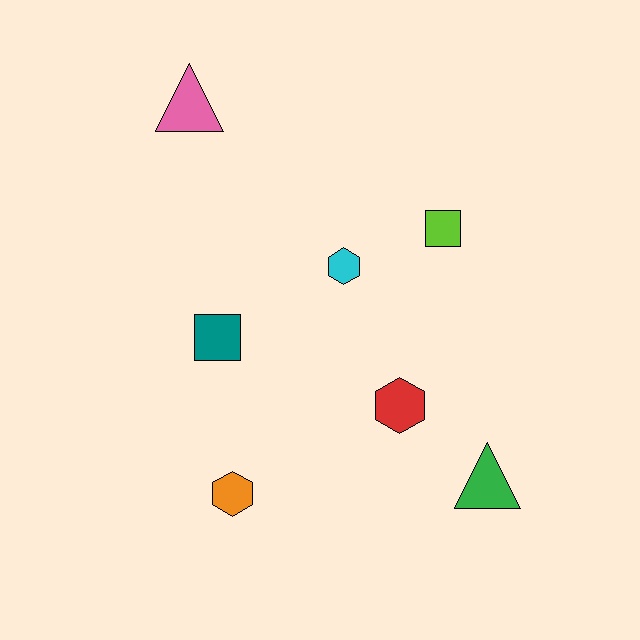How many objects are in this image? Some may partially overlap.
There are 7 objects.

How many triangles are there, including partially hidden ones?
There are 2 triangles.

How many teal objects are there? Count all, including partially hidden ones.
There is 1 teal object.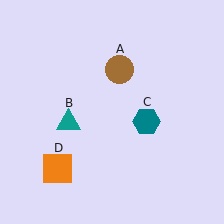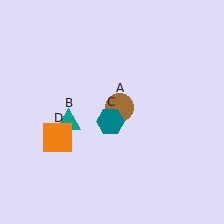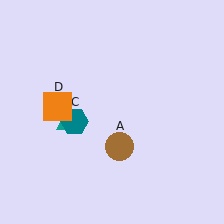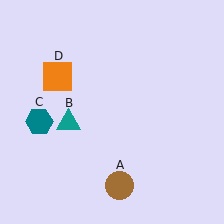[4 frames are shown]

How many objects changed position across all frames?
3 objects changed position: brown circle (object A), teal hexagon (object C), orange square (object D).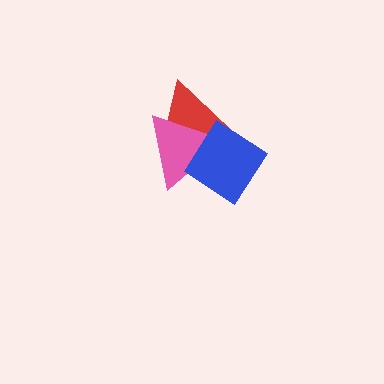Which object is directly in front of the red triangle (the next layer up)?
The pink triangle is directly in front of the red triangle.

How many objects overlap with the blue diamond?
2 objects overlap with the blue diamond.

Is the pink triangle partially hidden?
Yes, it is partially covered by another shape.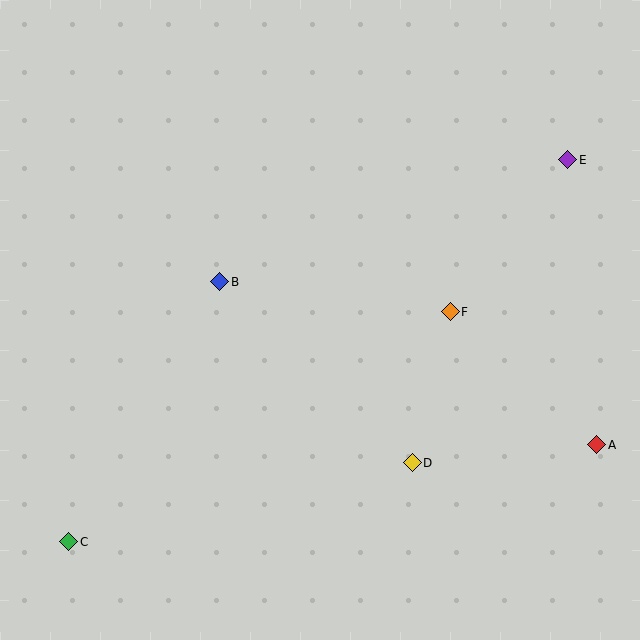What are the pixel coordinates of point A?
Point A is at (597, 445).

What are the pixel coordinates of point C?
Point C is at (69, 542).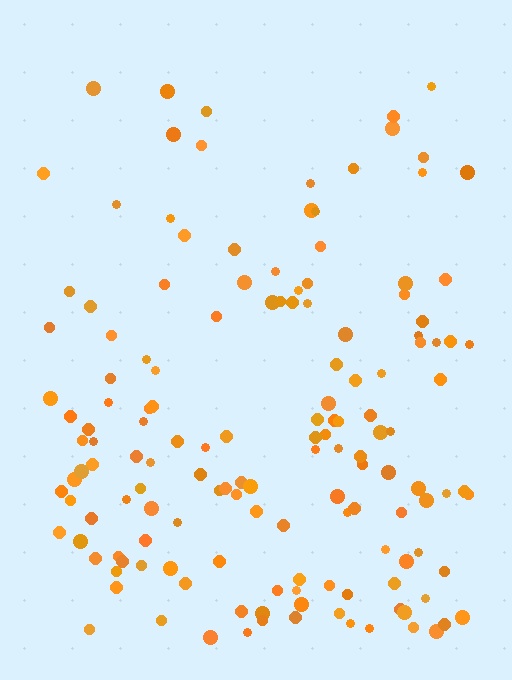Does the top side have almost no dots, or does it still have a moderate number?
Still a moderate number, just noticeably fewer than the bottom.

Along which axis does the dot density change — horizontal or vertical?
Vertical.